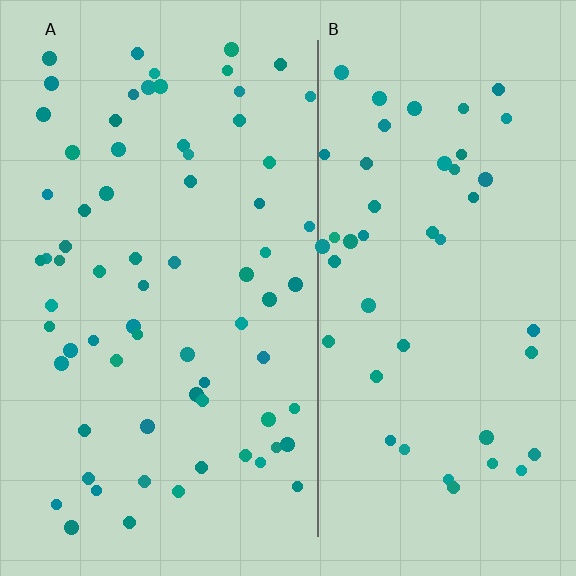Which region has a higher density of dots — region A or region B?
A (the left).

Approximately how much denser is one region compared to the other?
Approximately 1.5× — region A over region B.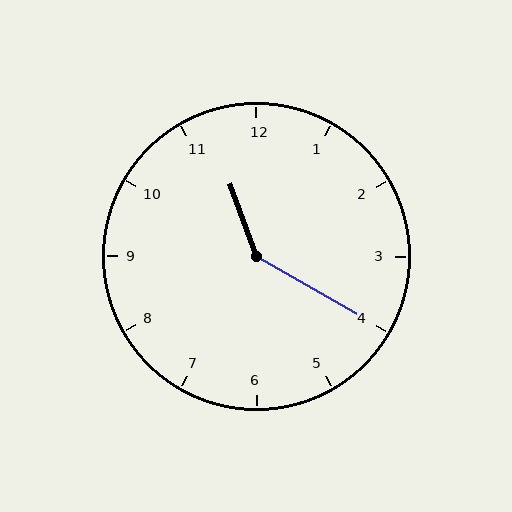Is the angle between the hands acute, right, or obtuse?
It is obtuse.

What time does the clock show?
11:20.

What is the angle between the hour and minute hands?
Approximately 140 degrees.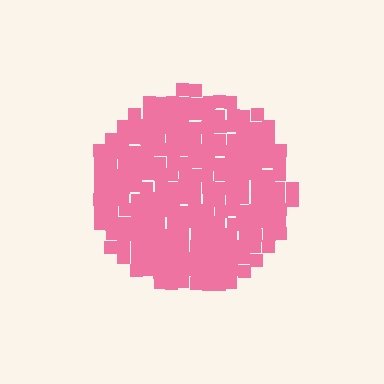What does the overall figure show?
The overall figure shows a circle.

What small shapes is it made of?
It is made of small squares.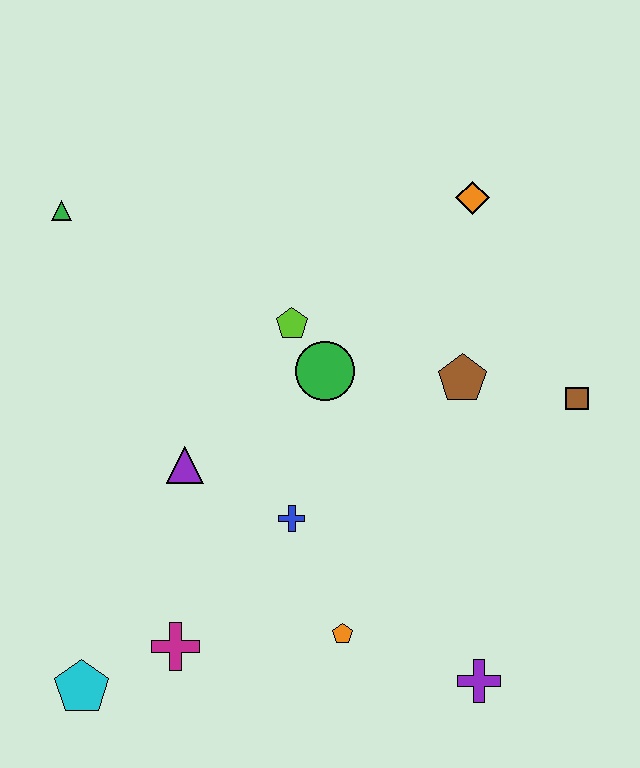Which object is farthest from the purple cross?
The green triangle is farthest from the purple cross.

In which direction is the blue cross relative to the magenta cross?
The blue cross is above the magenta cross.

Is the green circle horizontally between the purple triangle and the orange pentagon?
Yes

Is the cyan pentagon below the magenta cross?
Yes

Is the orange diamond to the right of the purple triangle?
Yes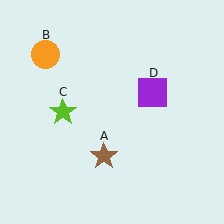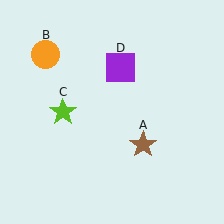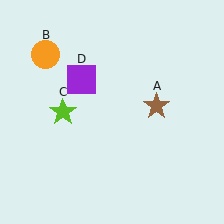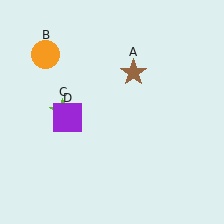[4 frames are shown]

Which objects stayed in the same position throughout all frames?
Orange circle (object B) and lime star (object C) remained stationary.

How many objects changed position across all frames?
2 objects changed position: brown star (object A), purple square (object D).